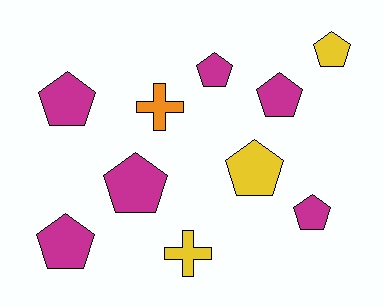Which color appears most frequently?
Magenta, with 6 objects.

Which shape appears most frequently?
Pentagon, with 8 objects.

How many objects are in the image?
There are 10 objects.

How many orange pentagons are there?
There are no orange pentagons.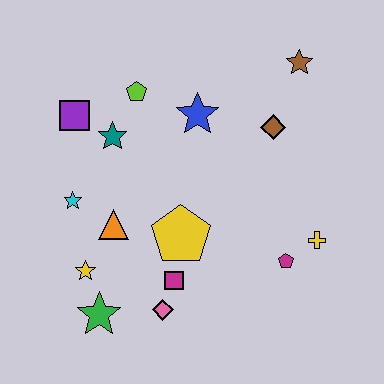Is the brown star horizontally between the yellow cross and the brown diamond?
Yes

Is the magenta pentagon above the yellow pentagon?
No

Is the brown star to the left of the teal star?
No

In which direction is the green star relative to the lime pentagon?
The green star is below the lime pentagon.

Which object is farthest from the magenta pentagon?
The purple square is farthest from the magenta pentagon.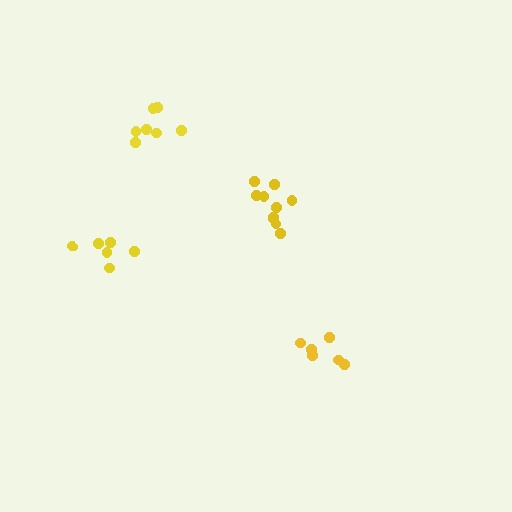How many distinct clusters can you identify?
There are 4 distinct clusters.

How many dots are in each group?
Group 1: 6 dots, Group 2: 10 dots, Group 3: 7 dots, Group 4: 6 dots (29 total).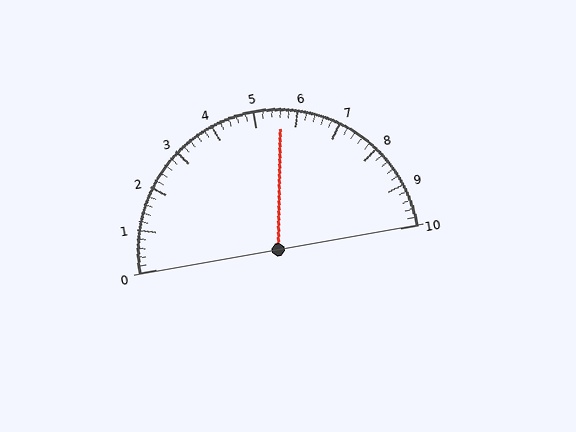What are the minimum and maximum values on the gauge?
The gauge ranges from 0 to 10.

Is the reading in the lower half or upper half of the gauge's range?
The reading is in the upper half of the range (0 to 10).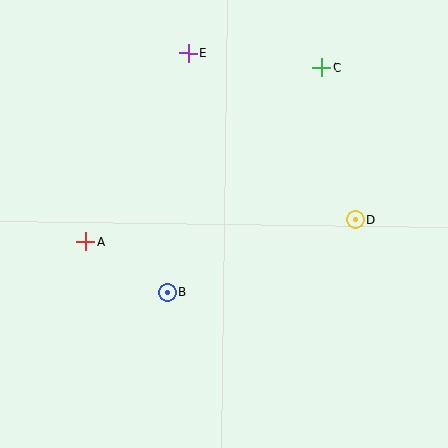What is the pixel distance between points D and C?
The distance between D and C is 156 pixels.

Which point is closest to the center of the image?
Point B at (167, 292) is closest to the center.